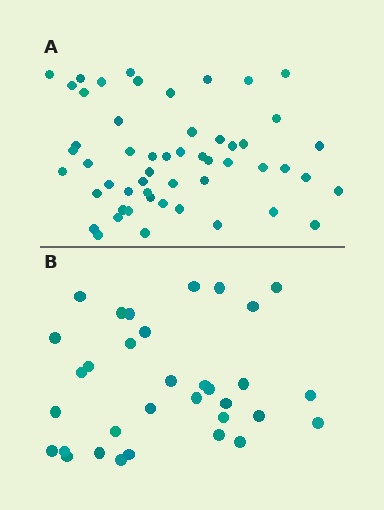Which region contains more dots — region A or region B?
Region A (the top region) has more dots.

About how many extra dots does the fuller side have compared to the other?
Region A has approximately 20 more dots than region B.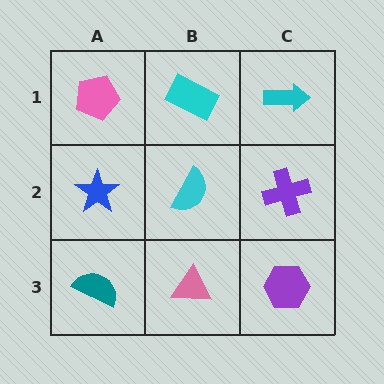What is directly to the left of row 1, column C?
A cyan rectangle.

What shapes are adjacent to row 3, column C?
A purple cross (row 2, column C), a pink triangle (row 3, column B).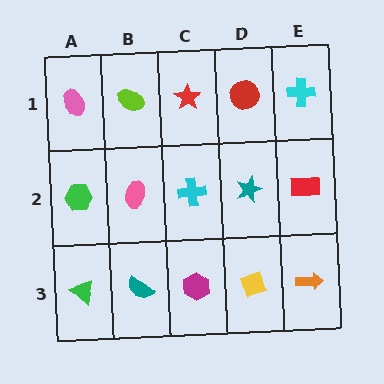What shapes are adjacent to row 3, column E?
A red rectangle (row 2, column E), a yellow diamond (row 3, column D).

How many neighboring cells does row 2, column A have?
3.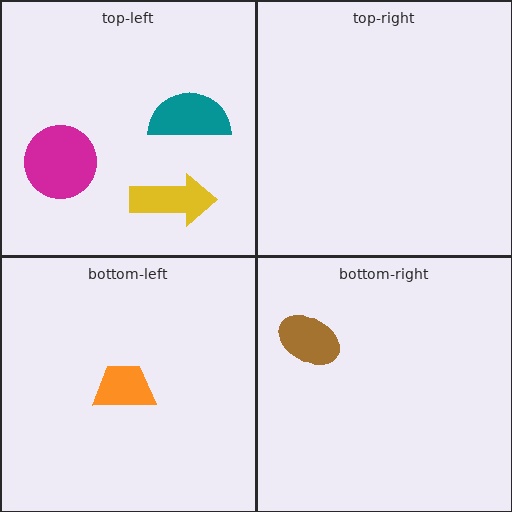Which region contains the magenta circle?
The top-left region.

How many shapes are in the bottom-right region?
1.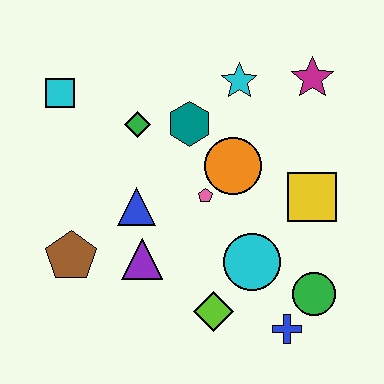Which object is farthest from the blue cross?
The cyan square is farthest from the blue cross.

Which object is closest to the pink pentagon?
The orange circle is closest to the pink pentagon.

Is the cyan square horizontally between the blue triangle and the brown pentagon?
No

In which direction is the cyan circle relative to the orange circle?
The cyan circle is below the orange circle.